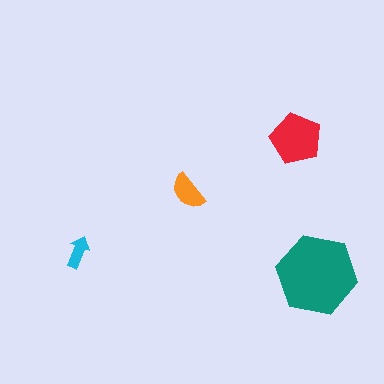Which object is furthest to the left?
The cyan arrow is leftmost.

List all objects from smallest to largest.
The cyan arrow, the orange semicircle, the red pentagon, the teal hexagon.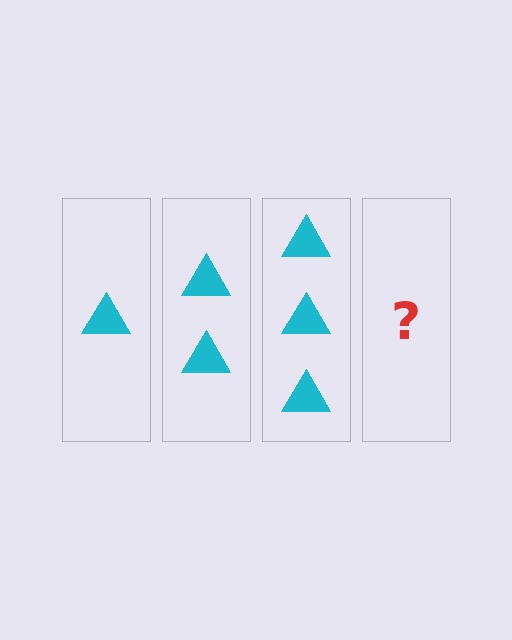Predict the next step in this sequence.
The next step is 4 triangles.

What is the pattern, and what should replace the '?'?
The pattern is that each step adds one more triangle. The '?' should be 4 triangles.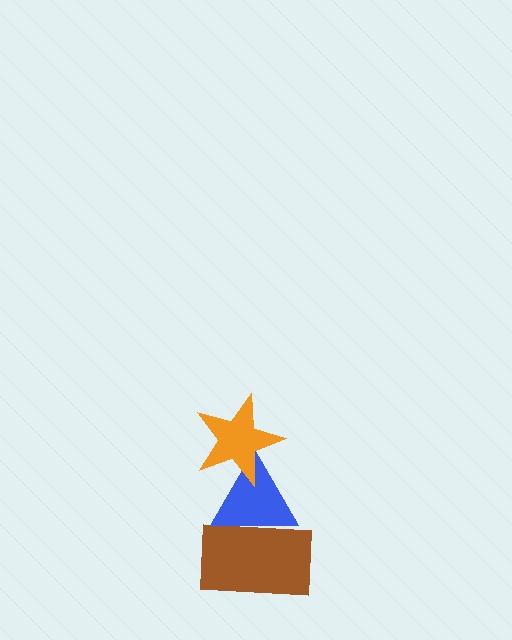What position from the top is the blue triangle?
The blue triangle is 2nd from the top.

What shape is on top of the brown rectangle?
The blue triangle is on top of the brown rectangle.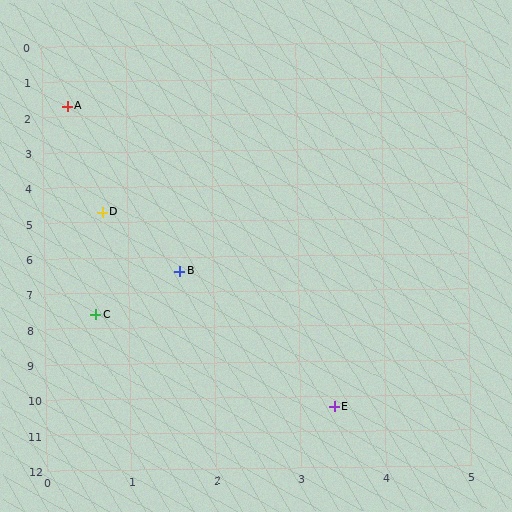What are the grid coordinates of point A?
Point A is at approximately (0.3, 1.7).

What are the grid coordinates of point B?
Point B is at approximately (1.6, 6.4).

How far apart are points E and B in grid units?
Points E and B are about 4.3 grid units apart.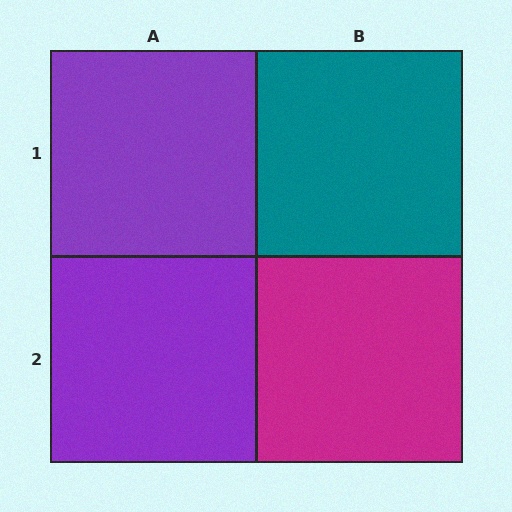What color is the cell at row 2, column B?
Magenta.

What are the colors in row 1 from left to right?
Purple, teal.